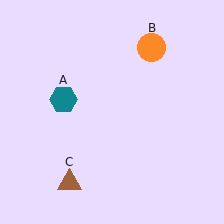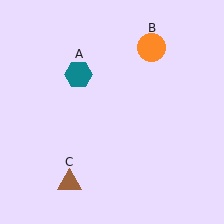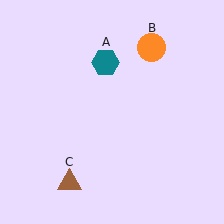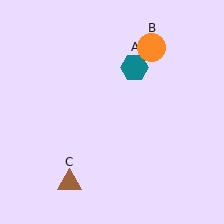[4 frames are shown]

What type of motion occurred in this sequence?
The teal hexagon (object A) rotated clockwise around the center of the scene.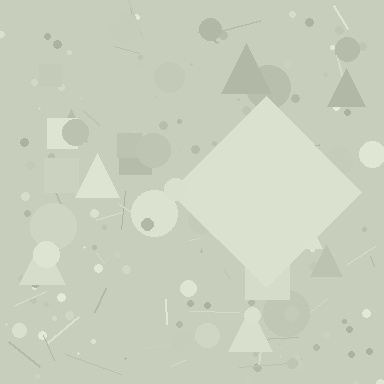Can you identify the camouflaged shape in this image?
The camouflaged shape is a diamond.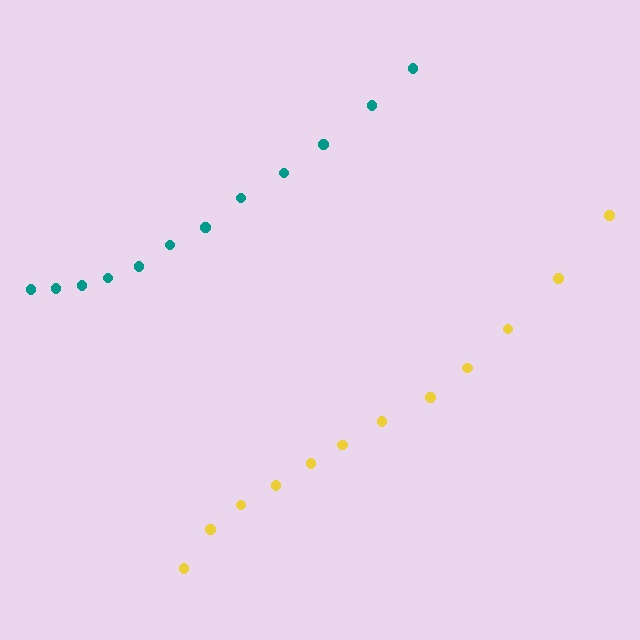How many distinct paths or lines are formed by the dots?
There are 2 distinct paths.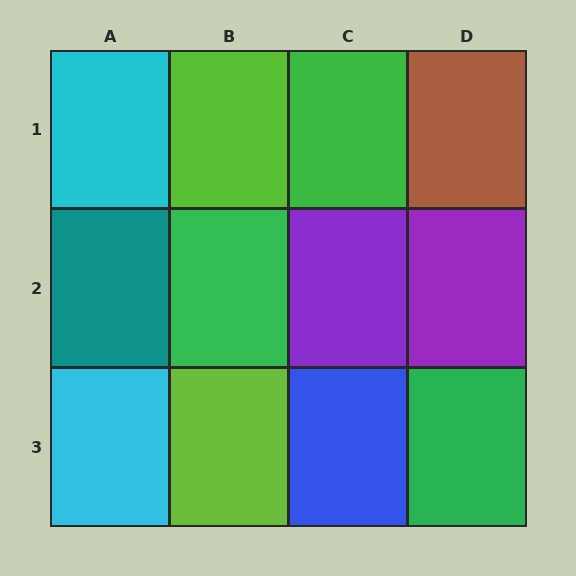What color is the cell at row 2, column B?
Green.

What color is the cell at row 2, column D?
Purple.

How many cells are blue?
1 cell is blue.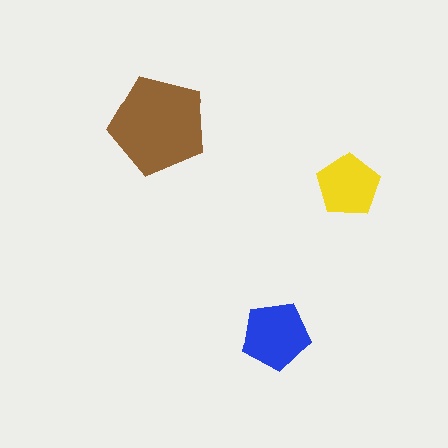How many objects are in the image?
There are 3 objects in the image.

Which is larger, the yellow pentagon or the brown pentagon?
The brown one.